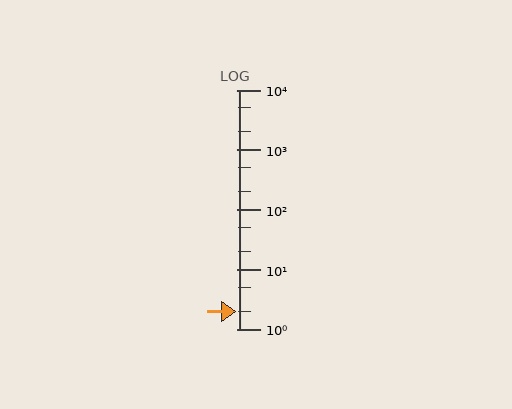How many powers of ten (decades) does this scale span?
The scale spans 4 decades, from 1 to 10000.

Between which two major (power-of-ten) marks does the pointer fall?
The pointer is between 1 and 10.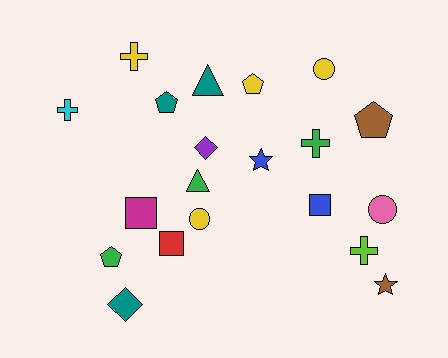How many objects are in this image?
There are 20 objects.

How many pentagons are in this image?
There are 4 pentagons.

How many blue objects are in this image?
There are 2 blue objects.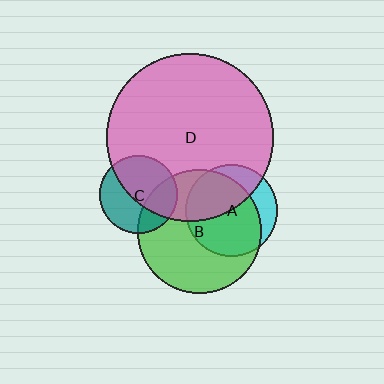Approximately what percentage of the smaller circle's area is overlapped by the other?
Approximately 30%.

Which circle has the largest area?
Circle D (pink).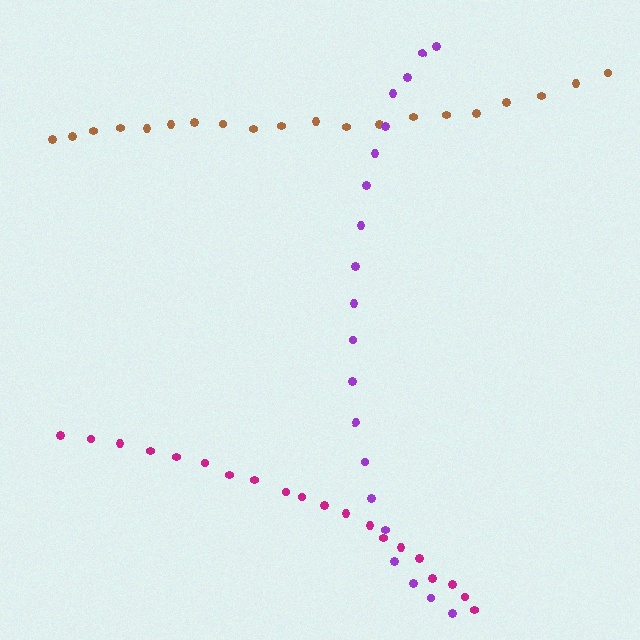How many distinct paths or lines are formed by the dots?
There are 3 distinct paths.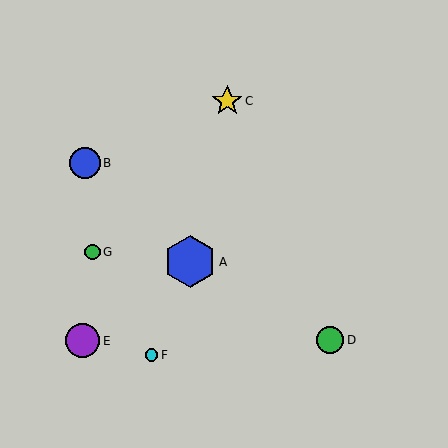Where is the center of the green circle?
The center of the green circle is at (92, 252).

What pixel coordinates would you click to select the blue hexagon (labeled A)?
Click at (190, 262) to select the blue hexagon A.